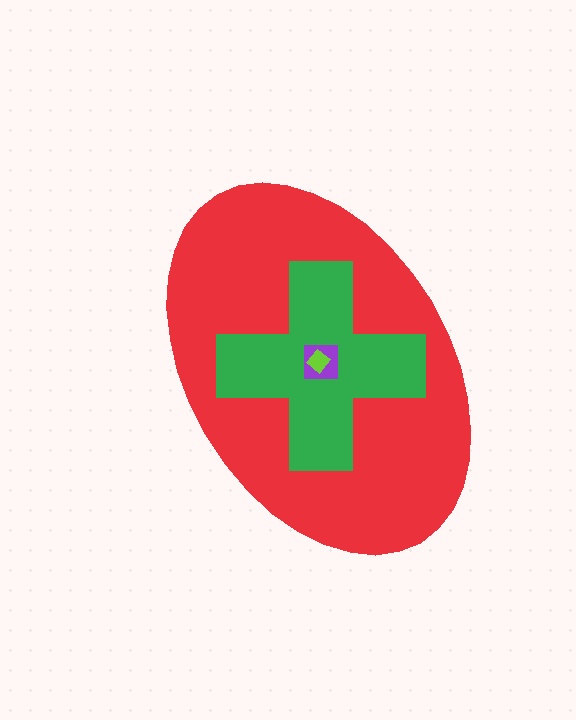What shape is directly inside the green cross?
The purple square.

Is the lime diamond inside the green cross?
Yes.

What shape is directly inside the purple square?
The lime diamond.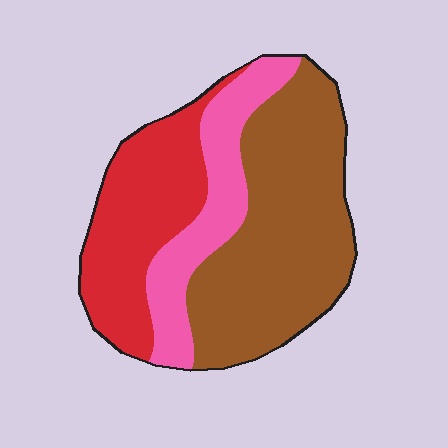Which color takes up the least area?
Pink, at roughly 20%.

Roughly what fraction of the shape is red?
Red covers about 30% of the shape.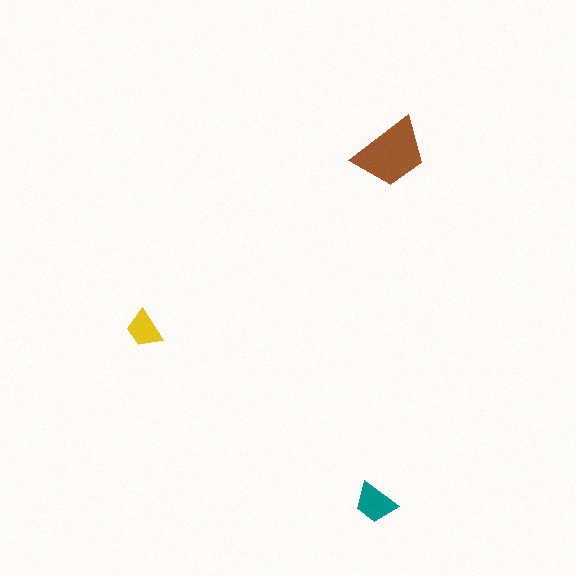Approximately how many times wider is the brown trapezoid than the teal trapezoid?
About 1.5 times wider.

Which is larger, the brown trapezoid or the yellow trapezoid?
The brown one.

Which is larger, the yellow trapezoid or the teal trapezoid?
The teal one.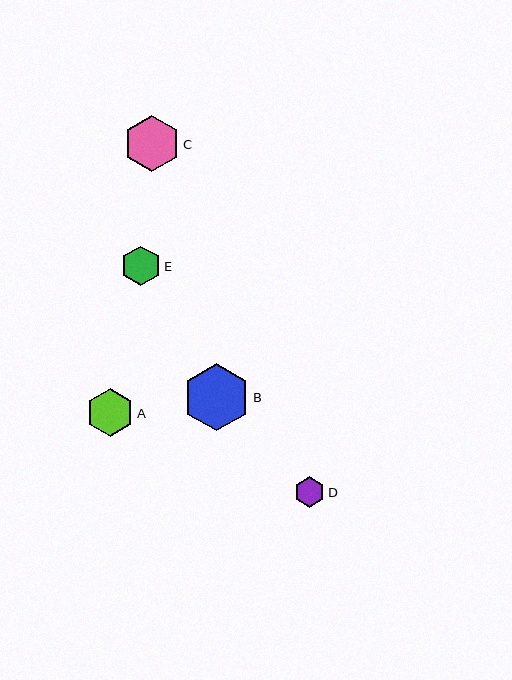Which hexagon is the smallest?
Hexagon D is the smallest with a size of approximately 30 pixels.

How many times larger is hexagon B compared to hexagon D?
Hexagon B is approximately 2.2 times the size of hexagon D.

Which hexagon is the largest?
Hexagon B is the largest with a size of approximately 67 pixels.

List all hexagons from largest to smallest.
From largest to smallest: B, C, A, E, D.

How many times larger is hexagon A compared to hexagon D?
Hexagon A is approximately 1.6 times the size of hexagon D.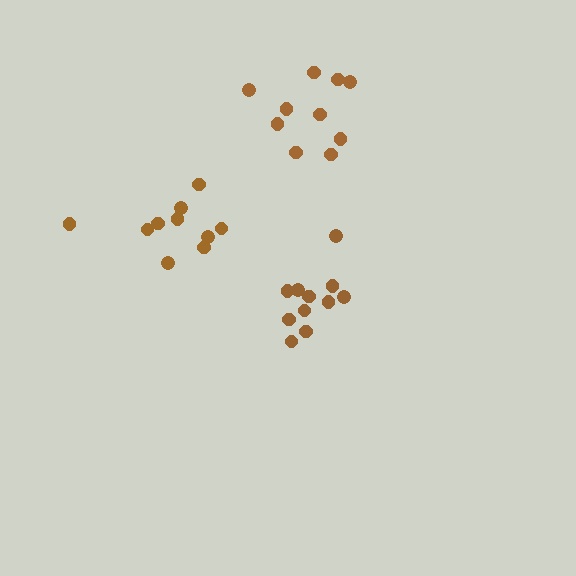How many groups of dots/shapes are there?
There are 3 groups.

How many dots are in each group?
Group 1: 10 dots, Group 2: 10 dots, Group 3: 11 dots (31 total).